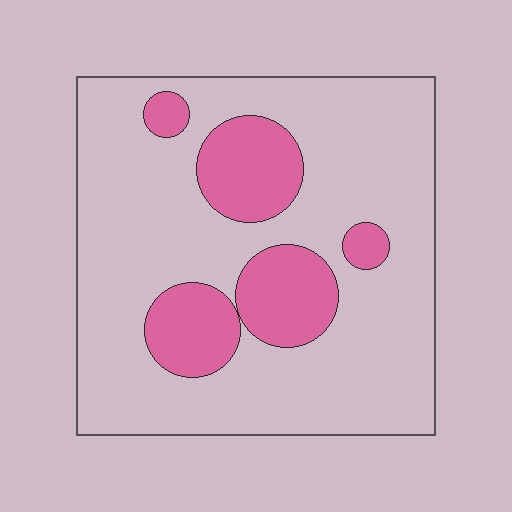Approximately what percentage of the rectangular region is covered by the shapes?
Approximately 20%.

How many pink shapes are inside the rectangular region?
5.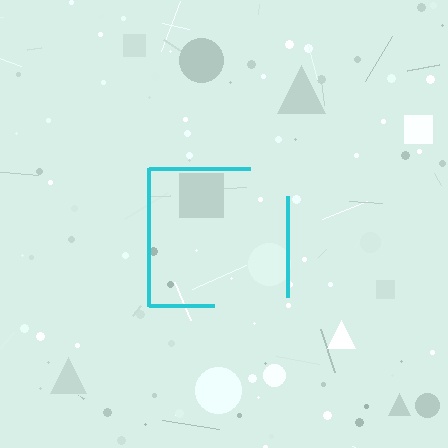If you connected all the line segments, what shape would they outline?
They would outline a square.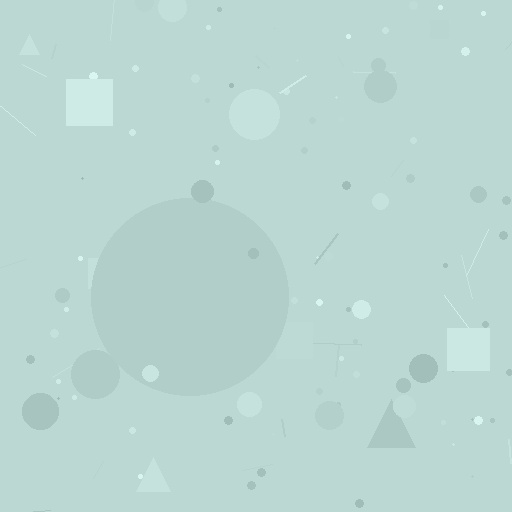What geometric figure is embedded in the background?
A circle is embedded in the background.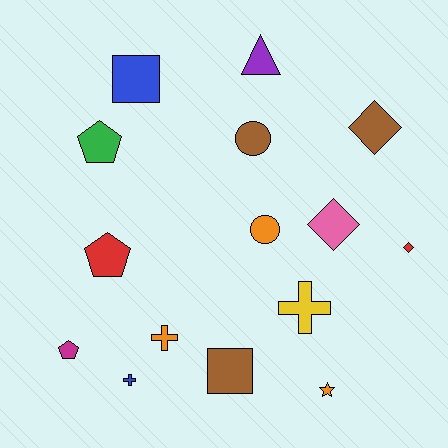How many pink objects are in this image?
There is 1 pink object.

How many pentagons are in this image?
There are 3 pentagons.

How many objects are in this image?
There are 15 objects.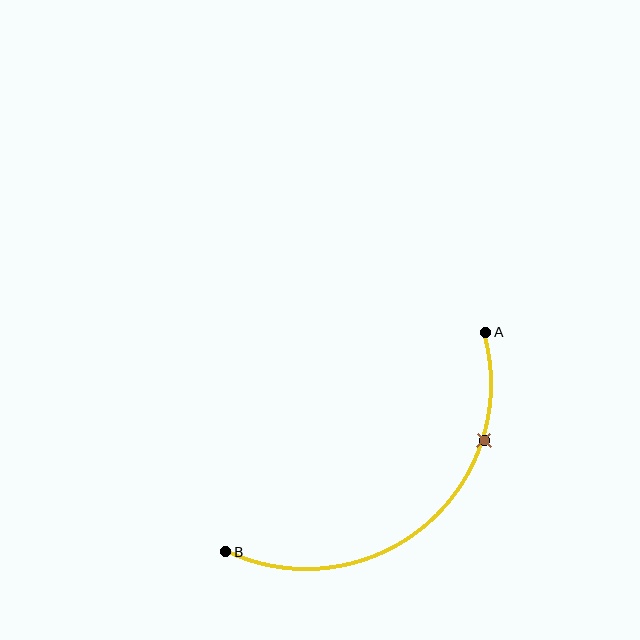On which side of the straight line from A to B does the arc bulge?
The arc bulges below and to the right of the straight line connecting A and B.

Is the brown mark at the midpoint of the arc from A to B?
No. The brown mark lies on the arc but is closer to endpoint A. The arc midpoint would be at the point on the curve equidistant along the arc from both A and B.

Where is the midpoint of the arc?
The arc midpoint is the point on the curve farthest from the straight line joining A and B. It sits below and to the right of that line.